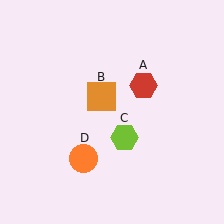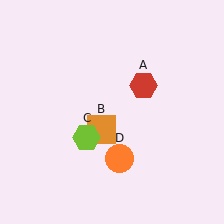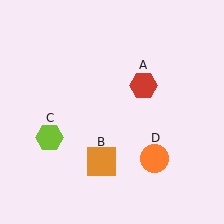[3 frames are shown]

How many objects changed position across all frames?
3 objects changed position: orange square (object B), lime hexagon (object C), orange circle (object D).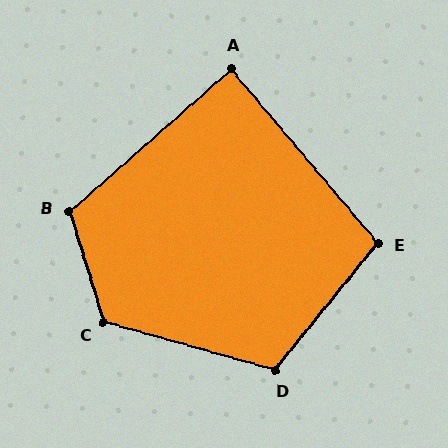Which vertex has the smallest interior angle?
A, at approximately 89 degrees.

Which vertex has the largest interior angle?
C, at approximately 123 degrees.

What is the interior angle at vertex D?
Approximately 113 degrees (obtuse).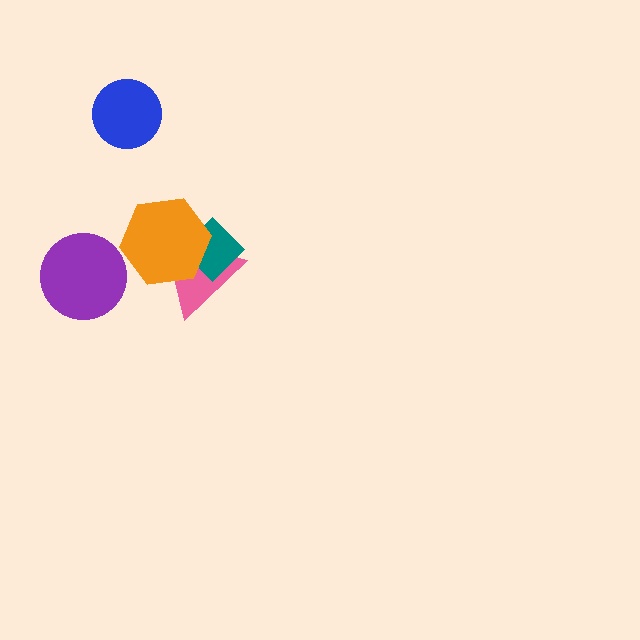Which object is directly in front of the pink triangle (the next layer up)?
The teal diamond is directly in front of the pink triangle.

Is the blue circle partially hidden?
No, no other shape covers it.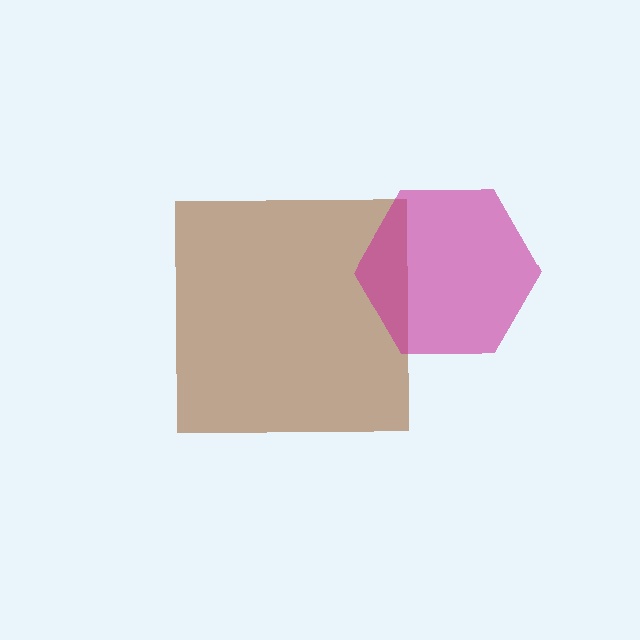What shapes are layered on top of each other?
The layered shapes are: a brown square, a magenta hexagon.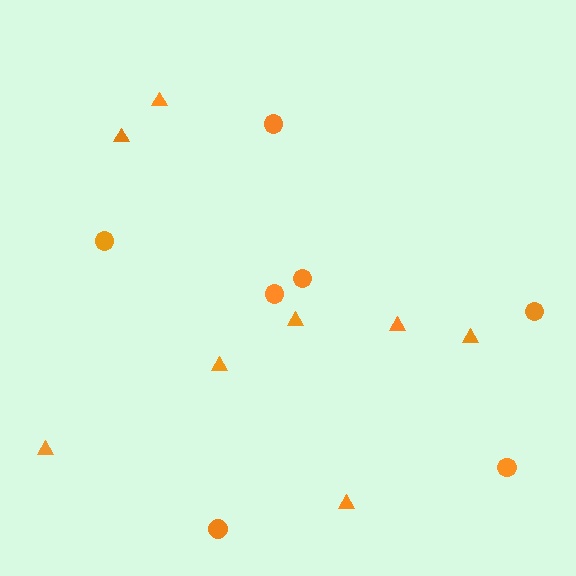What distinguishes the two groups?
There are 2 groups: one group of circles (7) and one group of triangles (8).